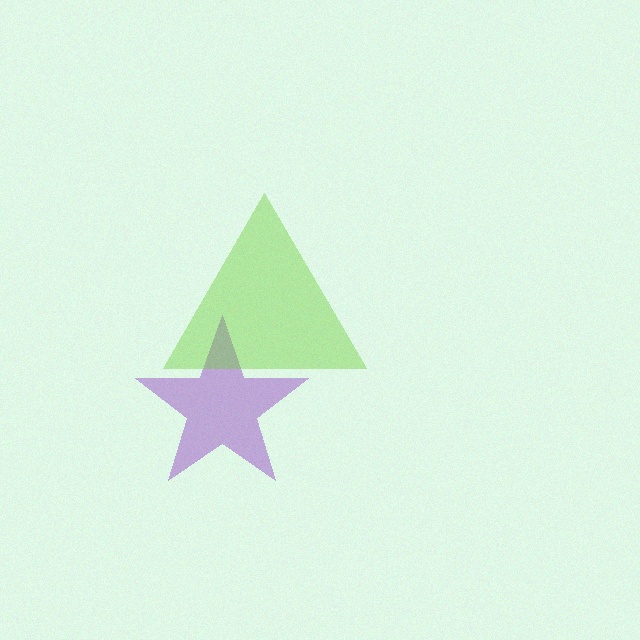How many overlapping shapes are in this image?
There are 2 overlapping shapes in the image.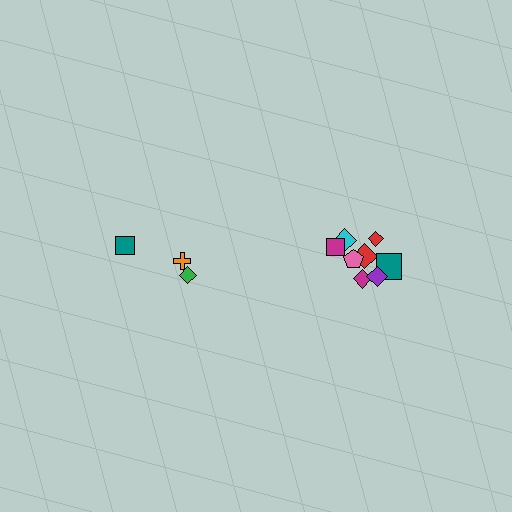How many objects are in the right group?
There are 8 objects.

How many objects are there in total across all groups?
There are 11 objects.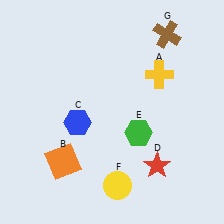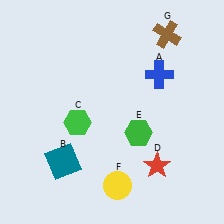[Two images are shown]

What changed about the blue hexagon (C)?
In Image 1, C is blue. In Image 2, it changed to green.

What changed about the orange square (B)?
In Image 1, B is orange. In Image 2, it changed to teal.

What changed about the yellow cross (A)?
In Image 1, A is yellow. In Image 2, it changed to blue.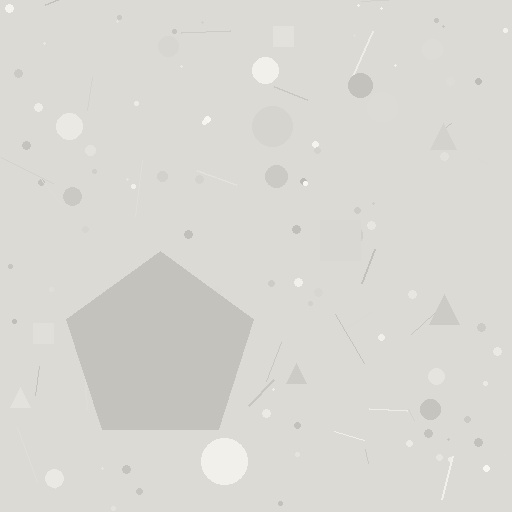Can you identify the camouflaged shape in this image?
The camouflaged shape is a pentagon.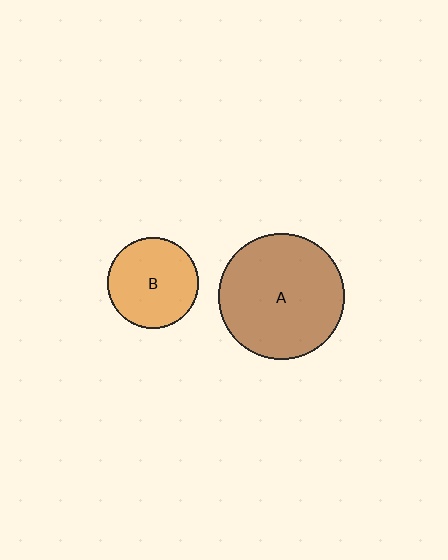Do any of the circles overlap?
No, none of the circles overlap.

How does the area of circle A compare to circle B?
Approximately 1.9 times.